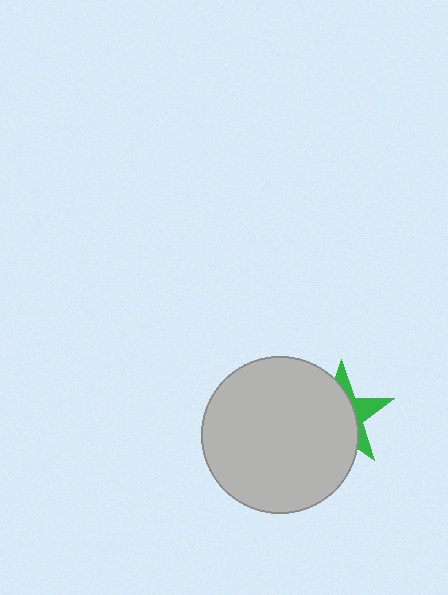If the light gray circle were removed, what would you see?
You would see the complete green star.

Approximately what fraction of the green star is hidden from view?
Roughly 67% of the green star is hidden behind the light gray circle.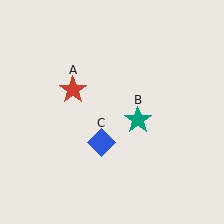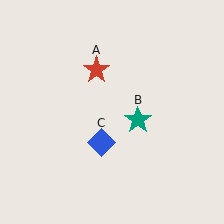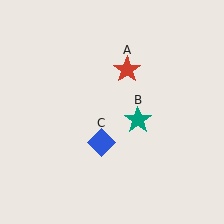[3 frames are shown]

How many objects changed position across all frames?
1 object changed position: red star (object A).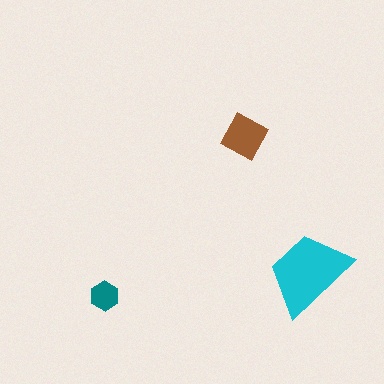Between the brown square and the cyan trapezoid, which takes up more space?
The cyan trapezoid.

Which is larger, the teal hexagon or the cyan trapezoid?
The cyan trapezoid.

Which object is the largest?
The cyan trapezoid.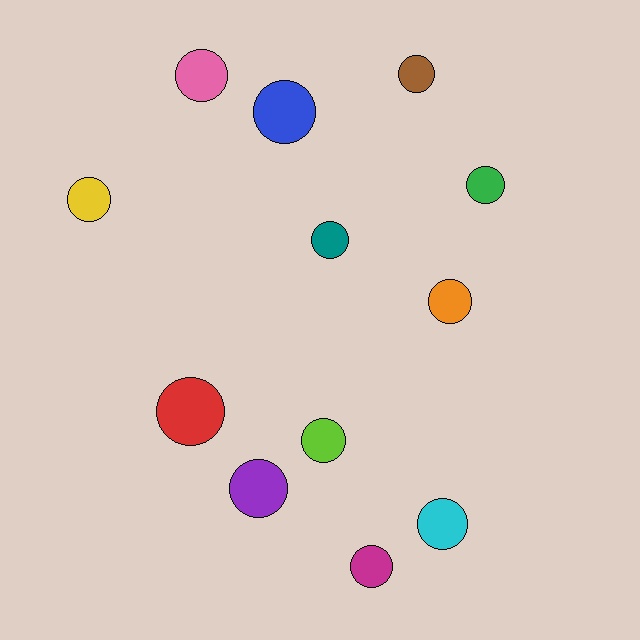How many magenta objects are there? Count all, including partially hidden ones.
There is 1 magenta object.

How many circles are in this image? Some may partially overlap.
There are 12 circles.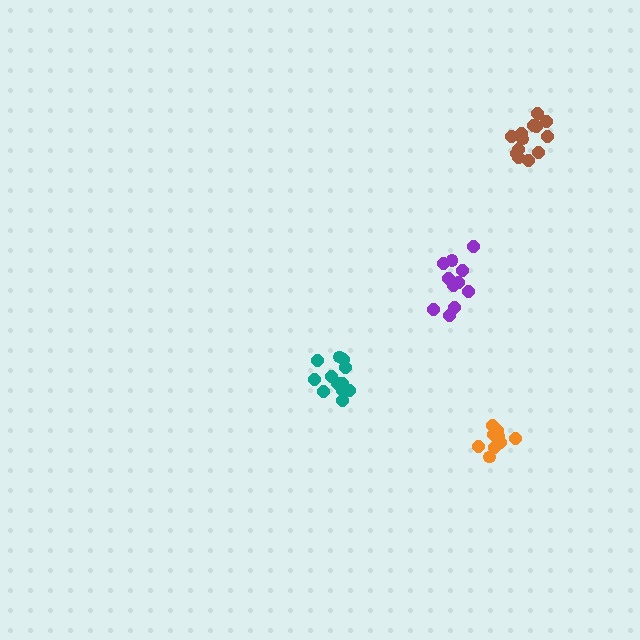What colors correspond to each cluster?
The clusters are colored: orange, brown, purple, teal.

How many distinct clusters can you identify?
There are 4 distinct clusters.